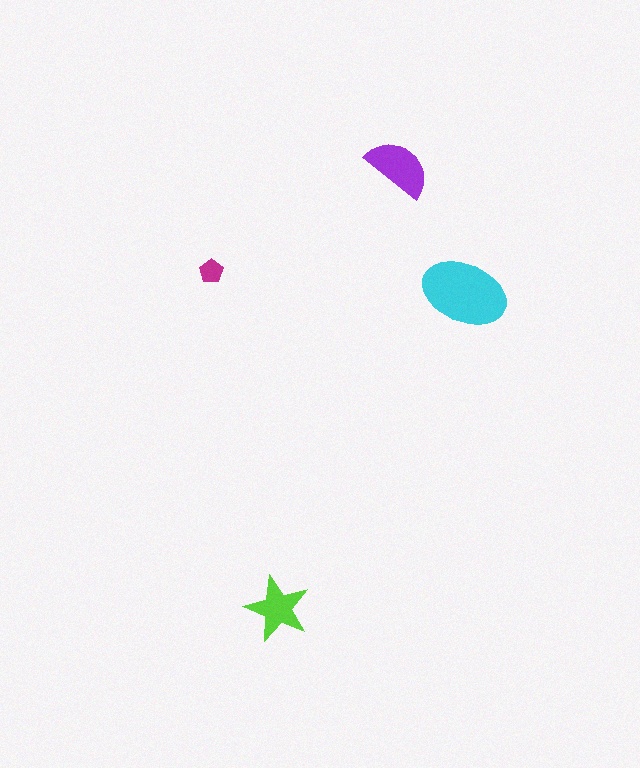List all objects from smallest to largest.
The magenta pentagon, the lime star, the purple semicircle, the cyan ellipse.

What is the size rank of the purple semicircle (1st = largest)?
2nd.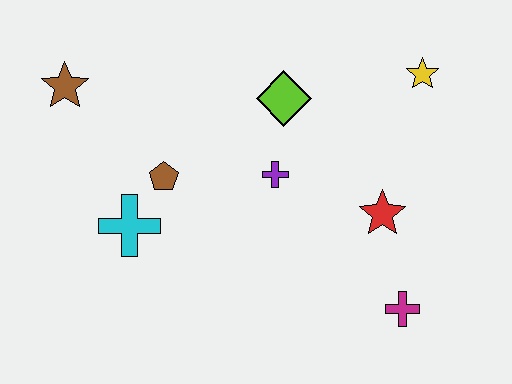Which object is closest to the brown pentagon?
The cyan cross is closest to the brown pentagon.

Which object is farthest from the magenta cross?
The brown star is farthest from the magenta cross.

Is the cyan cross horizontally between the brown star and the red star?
Yes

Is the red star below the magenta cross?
No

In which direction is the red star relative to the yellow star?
The red star is below the yellow star.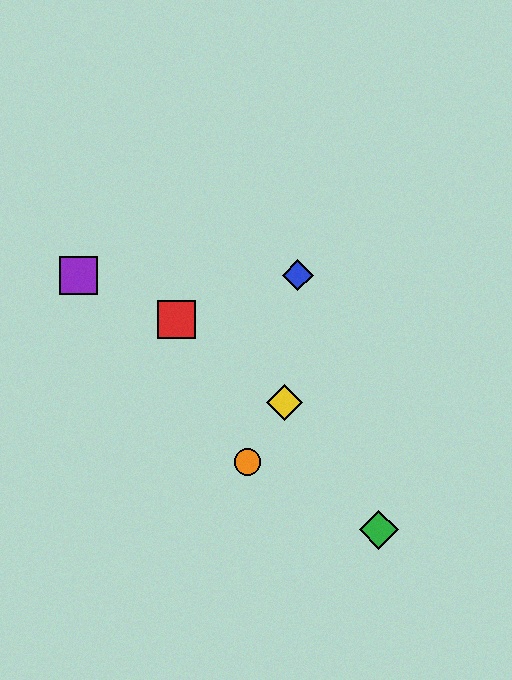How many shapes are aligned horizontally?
2 shapes (the blue diamond, the purple square) are aligned horizontally.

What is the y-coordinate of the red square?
The red square is at y≈319.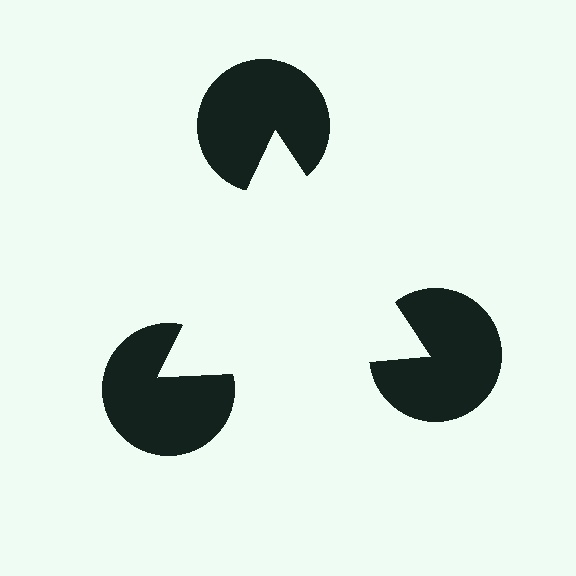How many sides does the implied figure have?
3 sides.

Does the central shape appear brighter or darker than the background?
It typically appears slightly brighter than the background, even though no actual brightness change is drawn.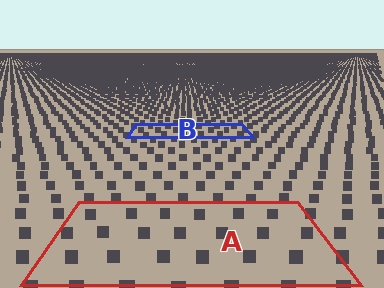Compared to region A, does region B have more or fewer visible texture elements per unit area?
Region B has more texture elements per unit area — they are packed more densely because it is farther away.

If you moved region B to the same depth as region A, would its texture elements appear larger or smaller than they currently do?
They would appear larger. At a closer depth, the same texture elements are projected at a bigger on-screen size.